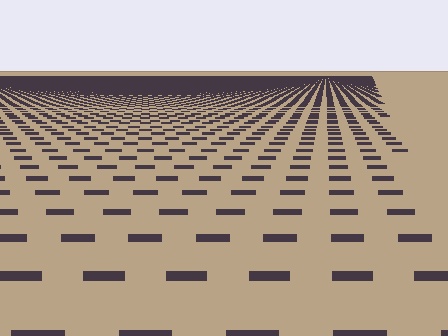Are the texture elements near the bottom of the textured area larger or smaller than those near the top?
Larger. Near the bottom, elements are closer to the viewer and appear at a bigger on-screen size.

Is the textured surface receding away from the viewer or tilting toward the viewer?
The surface is receding away from the viewer. Texture elements get smaller and denser toward the top.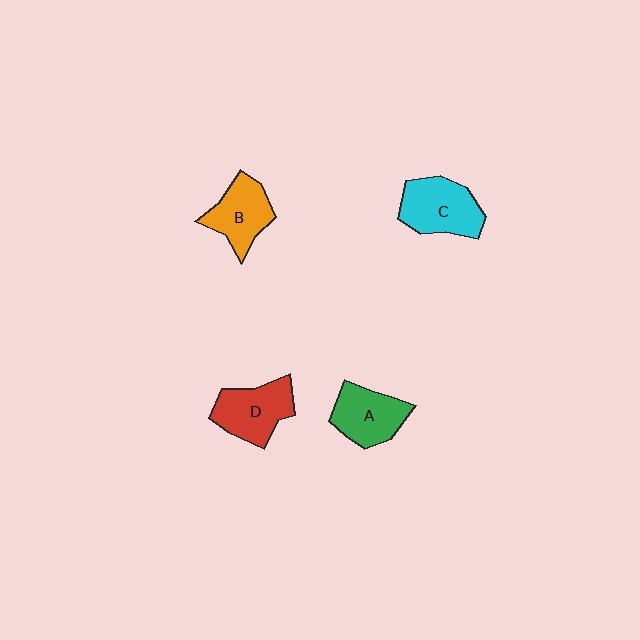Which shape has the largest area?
Shape C (cyan).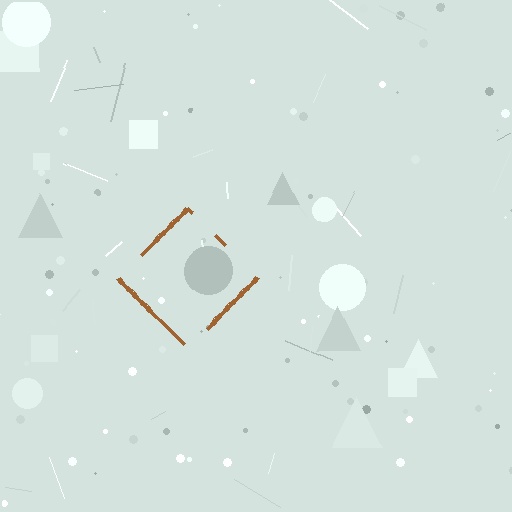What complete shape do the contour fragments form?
The contour fragments form a diamond.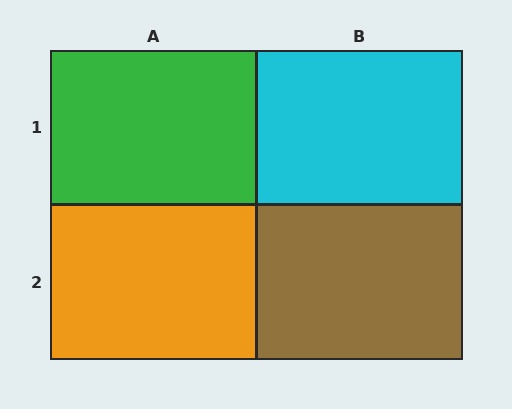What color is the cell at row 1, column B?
Cyan.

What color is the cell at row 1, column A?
Green.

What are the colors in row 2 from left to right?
Orange, brown.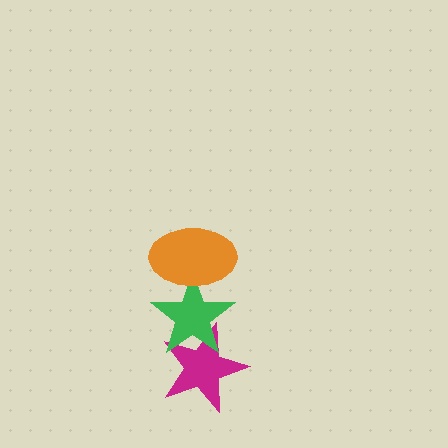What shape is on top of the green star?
The orange ellipse is on top of the green star.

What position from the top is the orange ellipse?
The orange ellipse is 1st from the top.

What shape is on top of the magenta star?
The green star is on top of the magenta star.